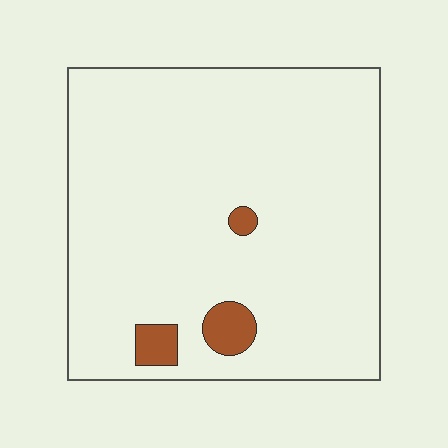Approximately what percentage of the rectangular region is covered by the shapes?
Approximately 5%.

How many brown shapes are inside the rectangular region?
3.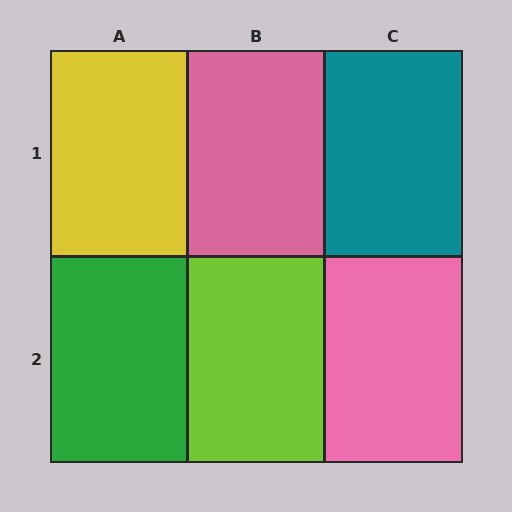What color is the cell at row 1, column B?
Pink.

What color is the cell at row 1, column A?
Yellow.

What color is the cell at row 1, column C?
Teal.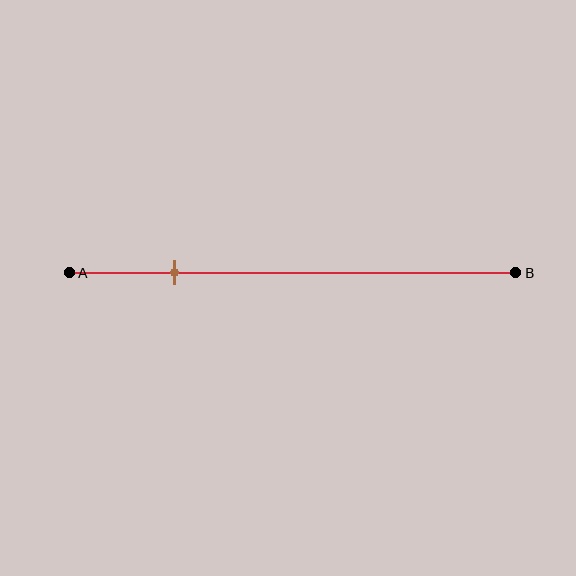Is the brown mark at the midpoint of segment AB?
No, the mark is at about 25% from A, not at the 50% midpoint.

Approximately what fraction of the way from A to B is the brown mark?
The brown mark is approximately 25% of the way from A to B.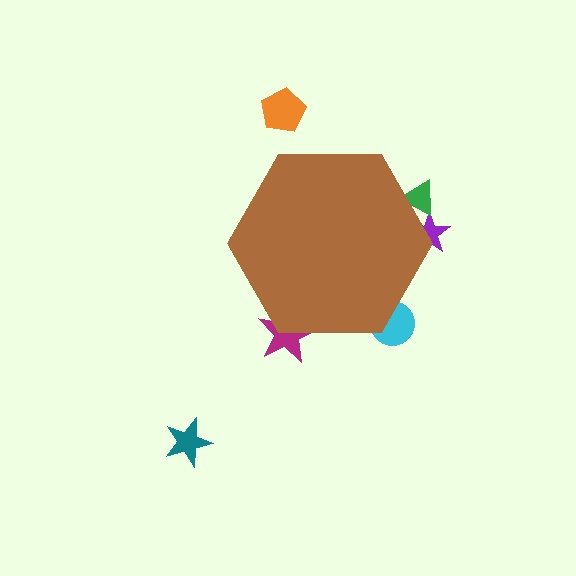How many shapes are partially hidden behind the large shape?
4 shapes are partially hidden.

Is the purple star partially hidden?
Yes, the purple star is partially hidden behind the brown hexagon.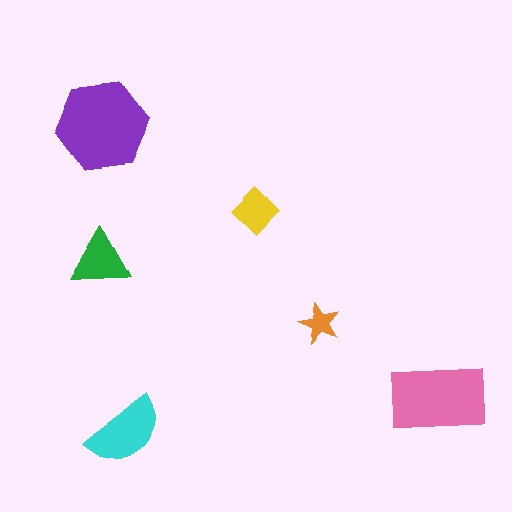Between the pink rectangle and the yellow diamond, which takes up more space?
The pink rectangle.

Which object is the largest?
The purple hexagon.